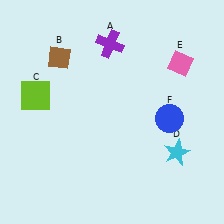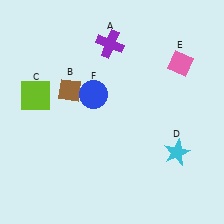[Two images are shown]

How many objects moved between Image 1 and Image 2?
2 objects moved between the two images.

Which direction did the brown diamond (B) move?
The brown diamond (B) moved down.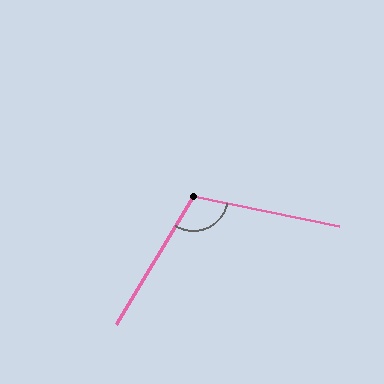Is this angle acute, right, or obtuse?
It is obtuse.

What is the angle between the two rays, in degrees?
Approximately 109 degrees.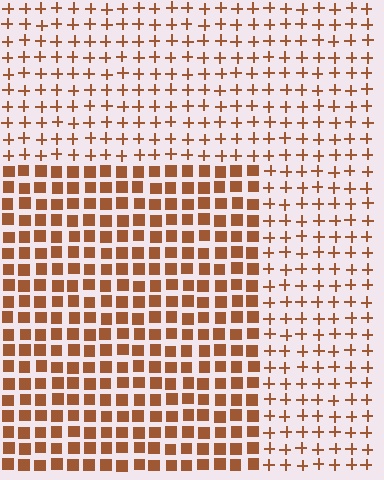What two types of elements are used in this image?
The image uses squares inside the rectangle region and plus signs outside it.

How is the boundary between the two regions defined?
The boundary is defined by a change in element shape: squares inside vs. plus signs outside. All elements share the same color and spacing.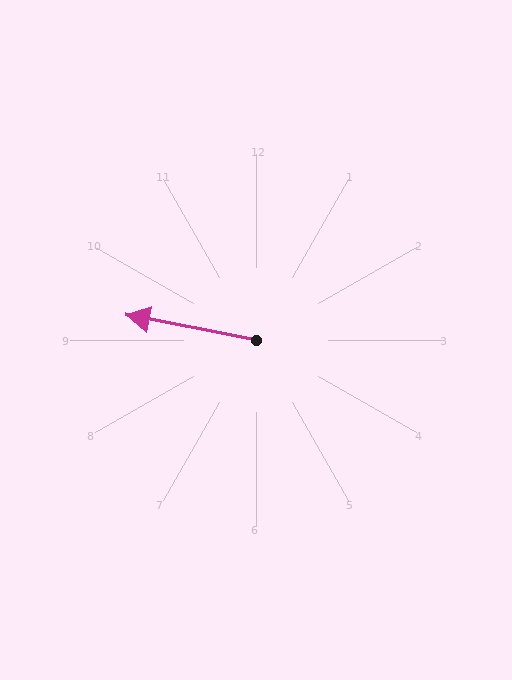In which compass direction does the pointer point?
West.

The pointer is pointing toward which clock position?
Roughly 9 o'clock.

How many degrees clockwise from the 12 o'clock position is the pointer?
Approximately 281 degrees.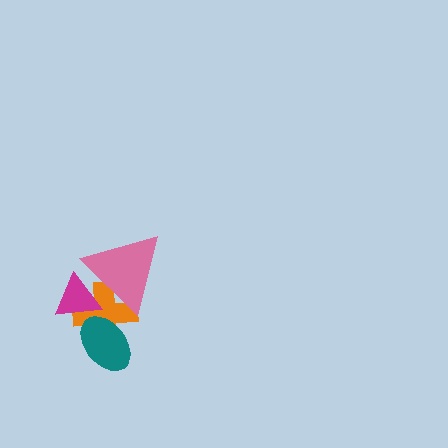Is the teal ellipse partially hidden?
No, no other shape covers it.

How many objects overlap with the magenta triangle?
2 objects overlap with the magenta triangle.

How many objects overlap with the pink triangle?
2 objects overlap with the pink triangle.